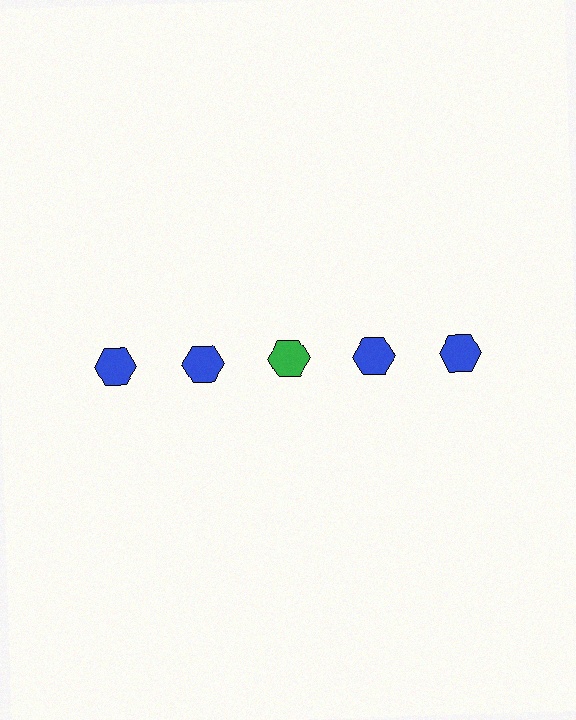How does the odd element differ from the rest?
It has a different color: green instead of blue.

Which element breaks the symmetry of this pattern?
The green hexagon in the top row, center column breaks the symmetry. All other shapes are blue hexagons.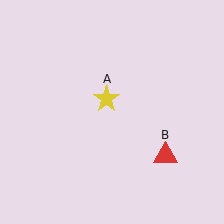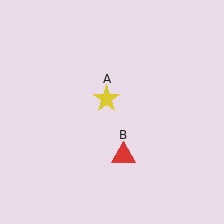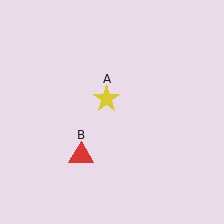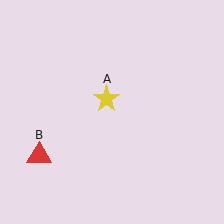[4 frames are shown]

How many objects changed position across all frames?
1 object changed position: red triangle (object B).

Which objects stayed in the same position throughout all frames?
Yellow star (object A) remained stationary.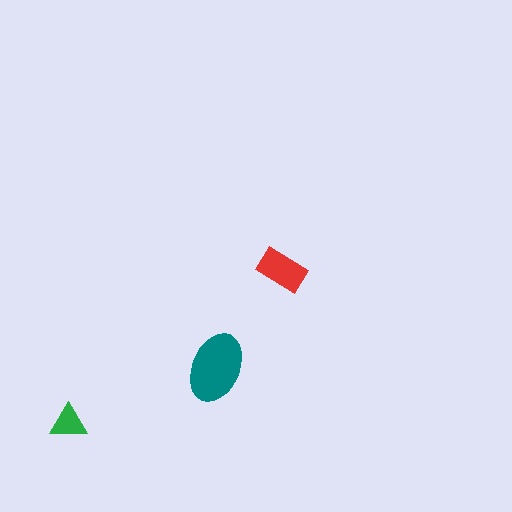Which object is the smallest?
The green triangle.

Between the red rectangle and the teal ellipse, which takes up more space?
The teal ellipse.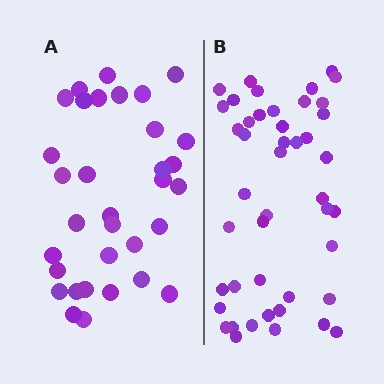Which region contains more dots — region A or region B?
Region B (the right region) has more dots.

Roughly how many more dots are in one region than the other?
Region B has roughly 12 or so more dots than region A.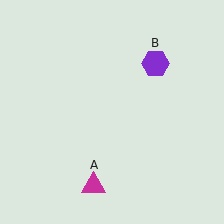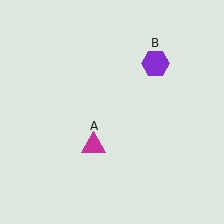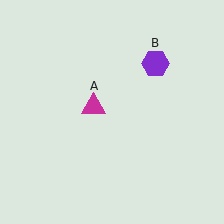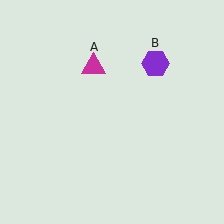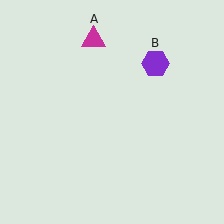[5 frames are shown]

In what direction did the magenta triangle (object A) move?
The magenta triangle (object A) moved up.